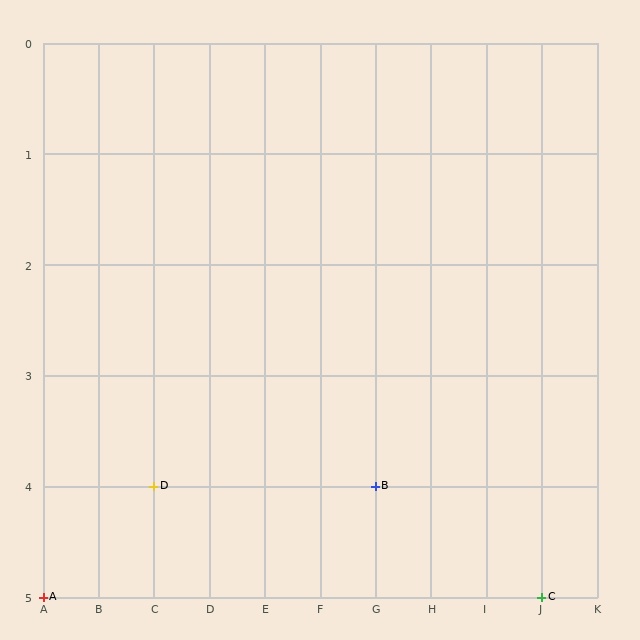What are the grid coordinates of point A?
Point A is at grid coordinates (A, 5).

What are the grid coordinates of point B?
Point B is at grid coordinates (G, 4).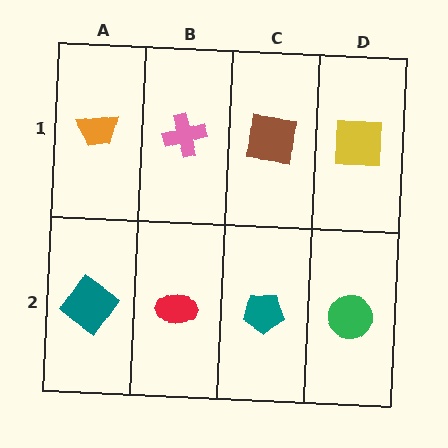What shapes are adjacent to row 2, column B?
A pink cross (row 1, column B), a teal diamond (row 2, column A), a teal pentagon (row 2, column C).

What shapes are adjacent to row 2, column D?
A yellow square (row 1, column D), a teal pentagon (row 2, column C).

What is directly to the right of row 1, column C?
A yellow square.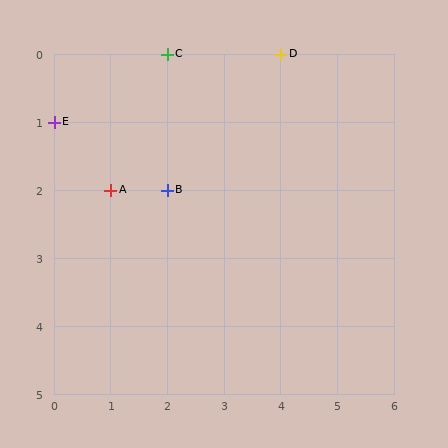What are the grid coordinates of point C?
Point C is at grid coordinates (2, 0).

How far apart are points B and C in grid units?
Points B and C are 2 rows apart.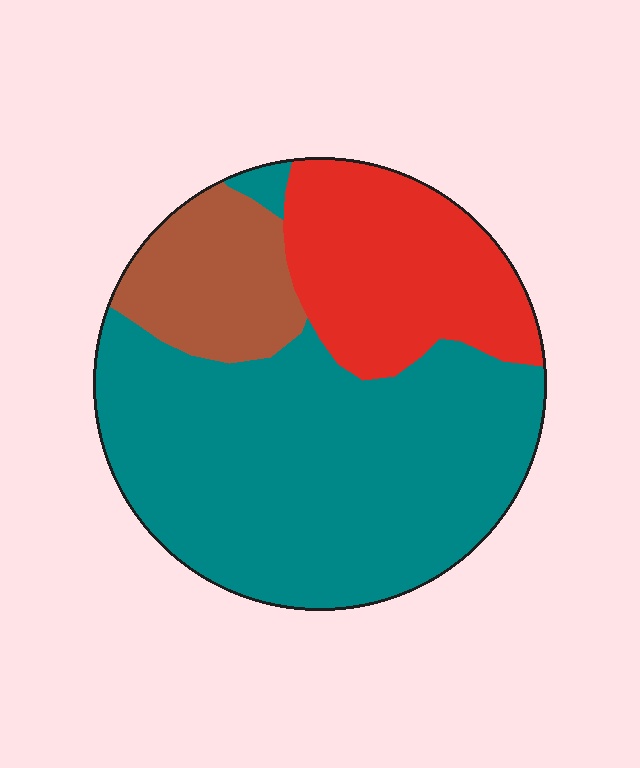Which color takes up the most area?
Teal, at roughly 60%.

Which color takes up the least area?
Brown, at roughly 15%.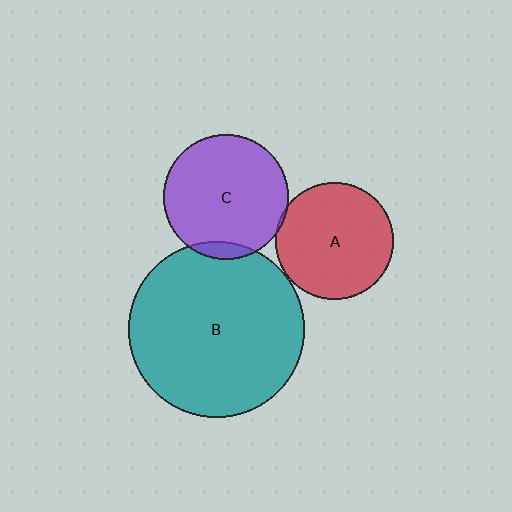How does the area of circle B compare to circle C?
Approximately 2.0 times.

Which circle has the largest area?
Circle B (teal).